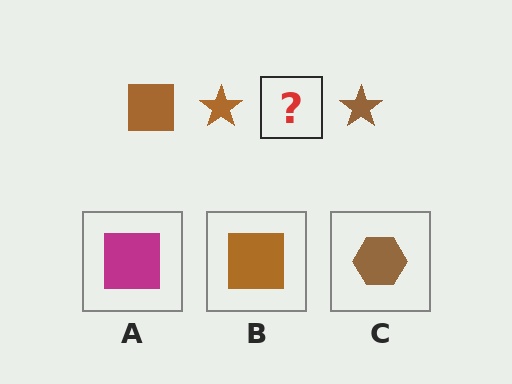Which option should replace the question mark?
Option B.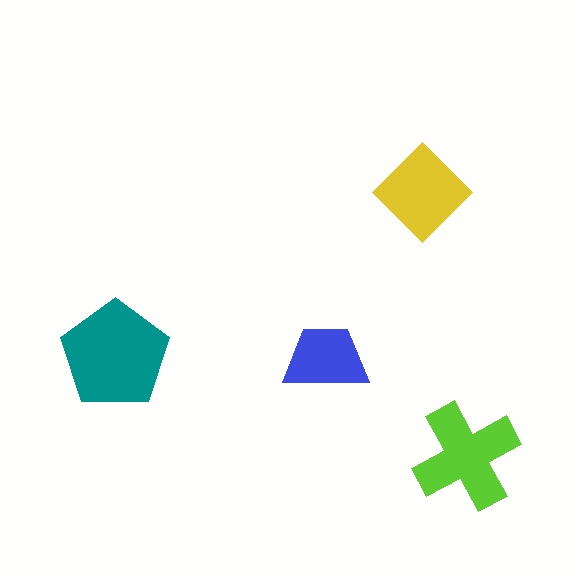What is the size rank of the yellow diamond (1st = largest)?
3rd.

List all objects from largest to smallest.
The teal pentagon, the lime cross, the yellow diamond, the blue trapezoid.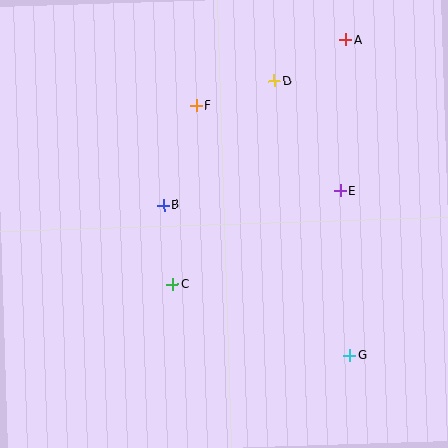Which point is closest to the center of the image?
Point B at (164, 205) is closest to the center.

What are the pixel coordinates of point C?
Point C is at (173, 284).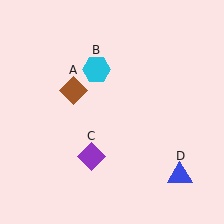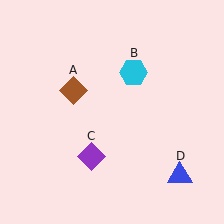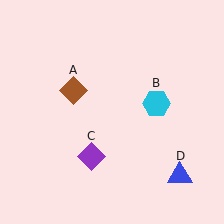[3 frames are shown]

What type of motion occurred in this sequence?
The cyan hexagon (object B) rotated clockwise around the center of the scene.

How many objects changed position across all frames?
1 object changed position: cyan hexagon (object B).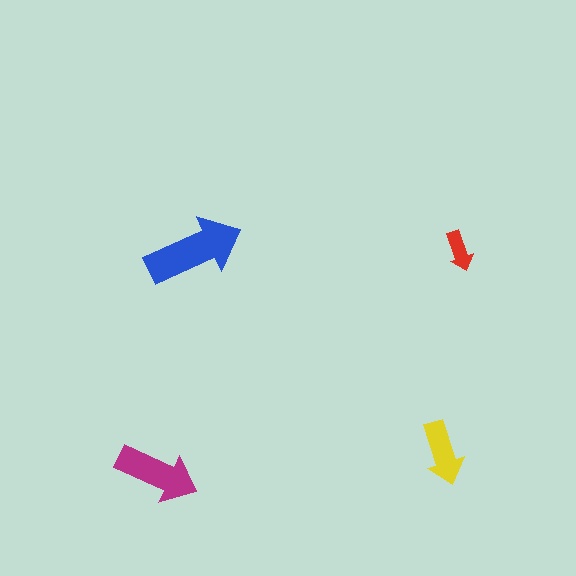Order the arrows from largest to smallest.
the blue one, the magenta one, the yellow one, the red one.